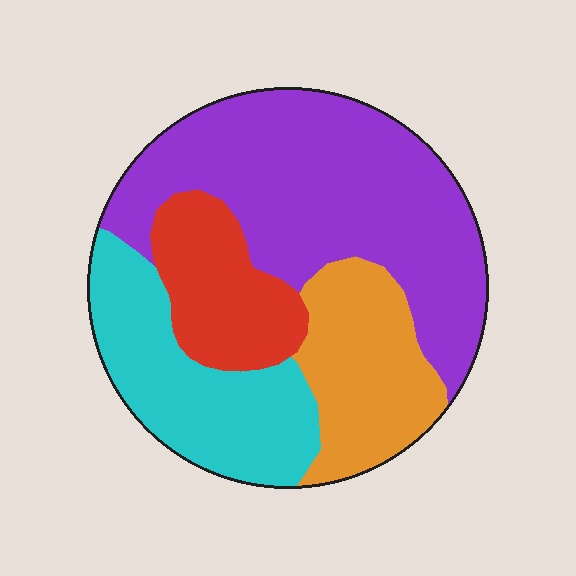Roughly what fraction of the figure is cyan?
Cyan covers 23% of the figure.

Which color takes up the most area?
Purple, at roughly 45%.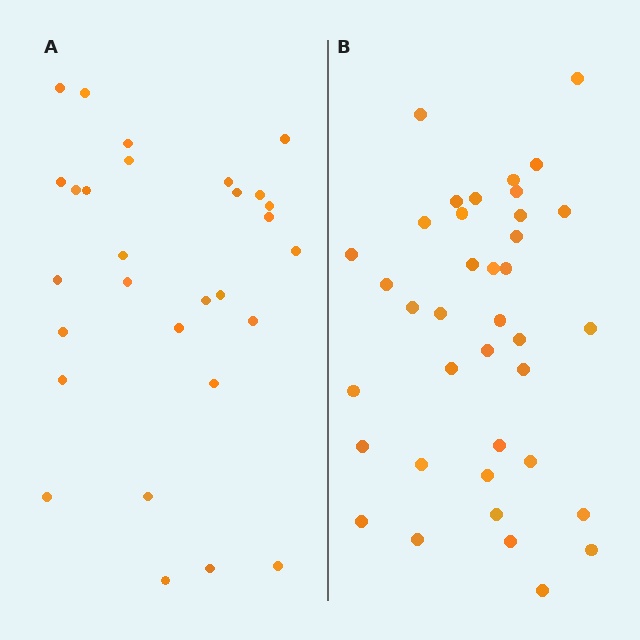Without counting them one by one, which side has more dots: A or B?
Region B (the right region) has more dots.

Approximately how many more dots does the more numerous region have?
Region B has roughly 8 or so more dots than region A.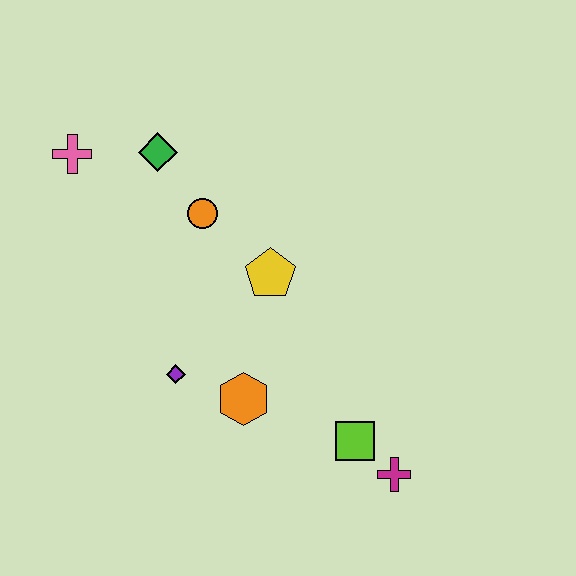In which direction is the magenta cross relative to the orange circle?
The magenta cross is below the orange circle.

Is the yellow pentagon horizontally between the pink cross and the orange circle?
No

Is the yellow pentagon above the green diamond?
No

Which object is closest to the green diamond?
The orange circle is closest to the green diamond.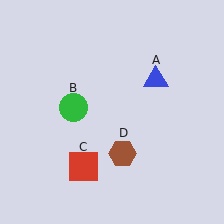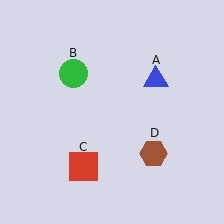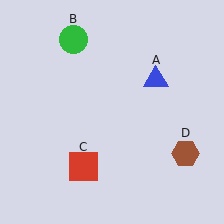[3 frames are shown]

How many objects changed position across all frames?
2 objects changed position: green circle (object B), brown hexagon (object D).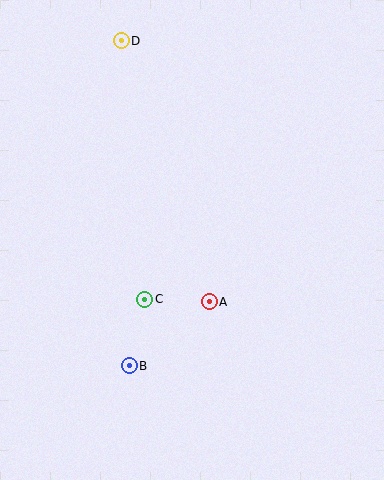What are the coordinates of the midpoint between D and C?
The midpoint between D and C is at (133, 170).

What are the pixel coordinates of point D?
Point D is at (121, 41).